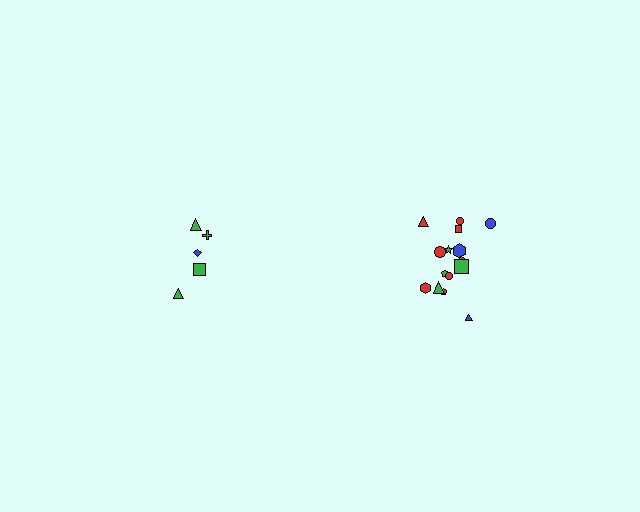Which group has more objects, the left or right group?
The right group.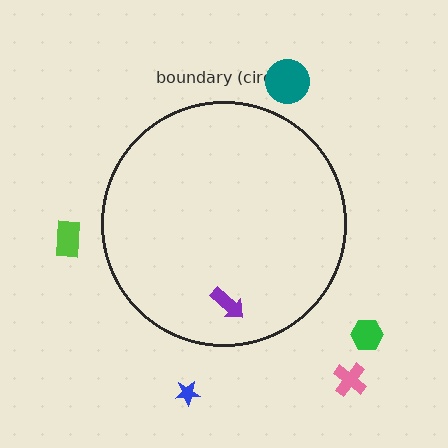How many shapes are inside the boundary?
1 inside, 5 outside.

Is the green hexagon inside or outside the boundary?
Outside.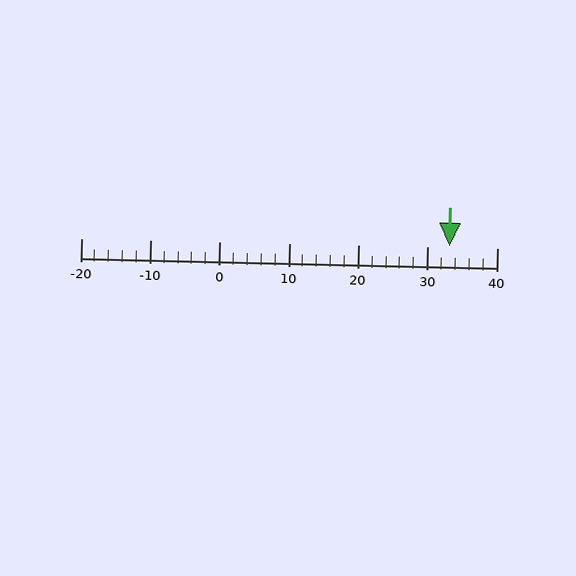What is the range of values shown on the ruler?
The ruler shows values from -20 to 40.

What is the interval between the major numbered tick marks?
The major tick marks are spaced 10 units apart.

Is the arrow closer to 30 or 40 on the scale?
The arrow is closer to 30.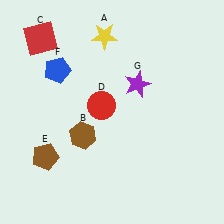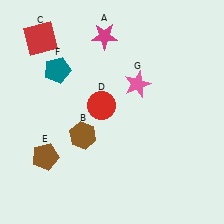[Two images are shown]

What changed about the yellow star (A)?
In Image 1, A is yellow. In Image 2, it changed to magenta.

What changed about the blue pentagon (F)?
In Image 1, F is blue. In Image 2, it changed to teal.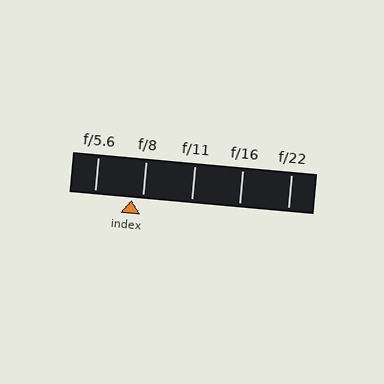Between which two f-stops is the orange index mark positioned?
The index mark is between f/5.6 and f/8.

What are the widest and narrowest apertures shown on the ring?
The widest aperture shown is f/5.6 and the narrowest is f/22.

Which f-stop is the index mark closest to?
The index mark is closest to f/8.